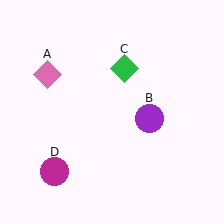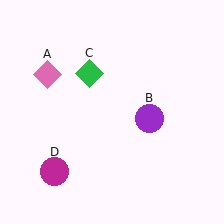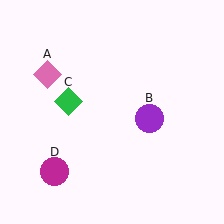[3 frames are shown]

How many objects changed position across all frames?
1 object changed position: green diamond (object C).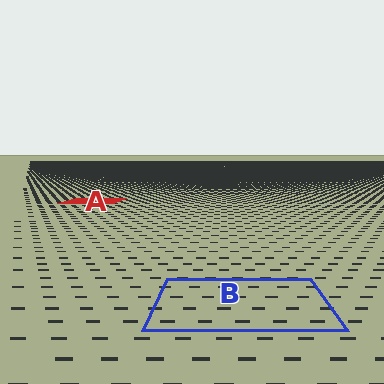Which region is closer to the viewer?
Region B is closer. The texture elements there are larger and more spread out.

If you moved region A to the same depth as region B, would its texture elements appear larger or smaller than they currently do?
They would appear larger. At a closer depth, the same texture elements are projected at a bigger on-screen size.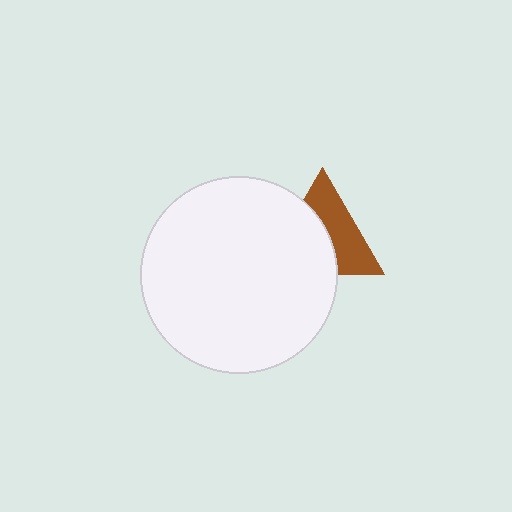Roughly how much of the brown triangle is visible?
About half of it is visible (roughly 49%).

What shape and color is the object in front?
The object in front is a white circle.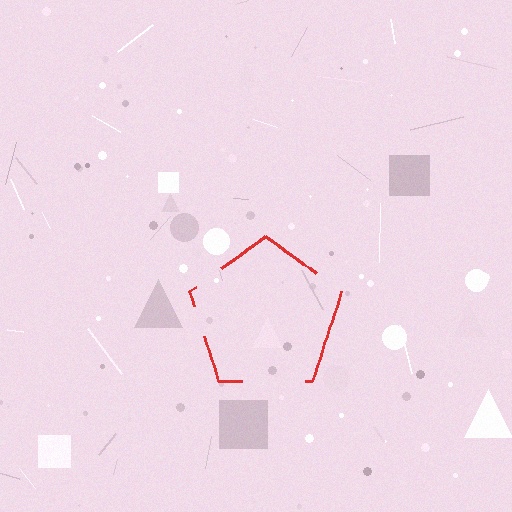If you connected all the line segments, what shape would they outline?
They would outline a pentagon.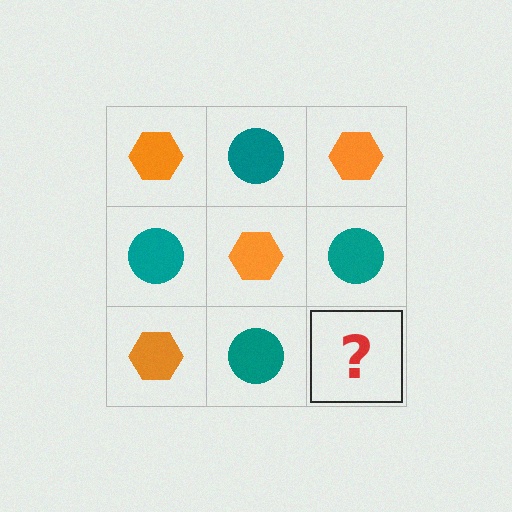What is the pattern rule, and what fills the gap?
The rule is that it alternates orange hexagon and teal circle in a checkerboard pattern. The gap should be filled with an orange hexagon.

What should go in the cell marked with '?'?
The missing cell should contain an orange hexagon.